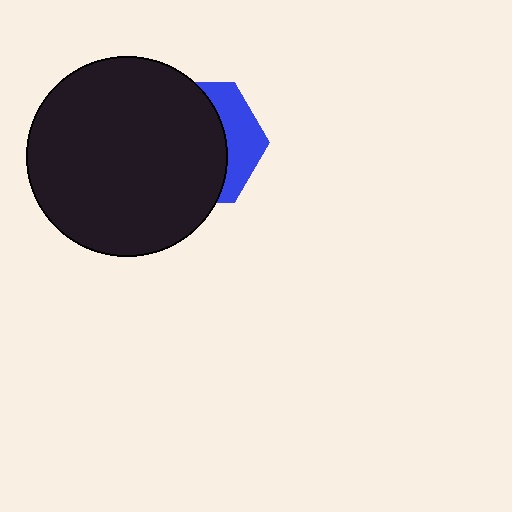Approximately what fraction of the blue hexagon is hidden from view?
Roughly 69% of the blue hexagon is hidden behind the black circle.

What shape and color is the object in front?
The object in front is a black circle.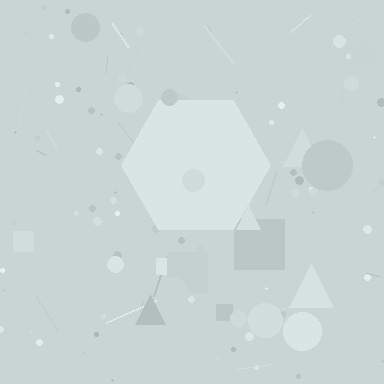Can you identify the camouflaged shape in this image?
The camouflaged shape is a hexagon.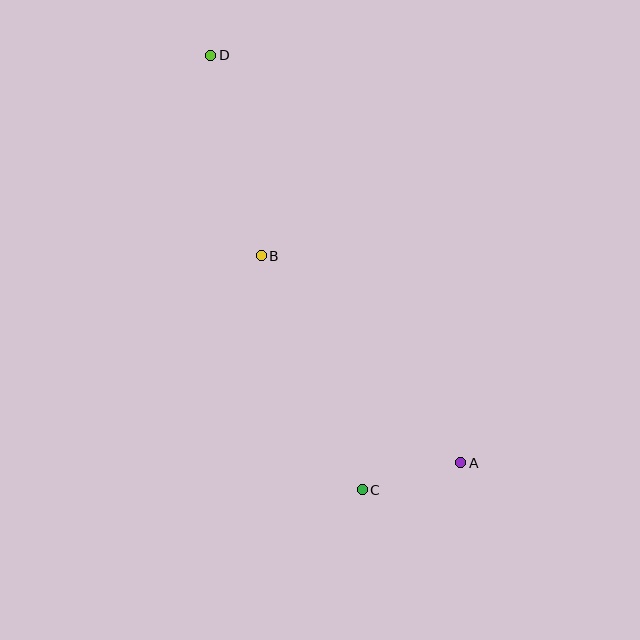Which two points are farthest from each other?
Points A and D are farthest from each other.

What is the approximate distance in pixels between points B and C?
The distance between B and C is approximately 255 pixels.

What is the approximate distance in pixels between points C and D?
The distance between C and D is approximately 460 pixels.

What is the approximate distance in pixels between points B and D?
The distance between B and D is approximately 206 pixels.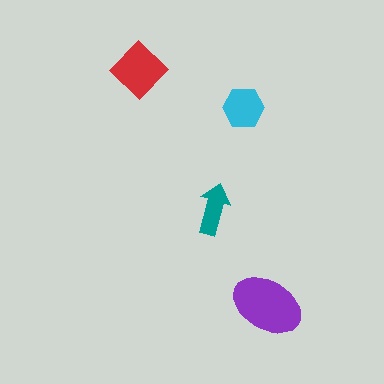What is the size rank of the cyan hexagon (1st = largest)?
3rd.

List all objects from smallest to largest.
The teal arrow, the cyan hexagon, the red diamond, the purple ellipse.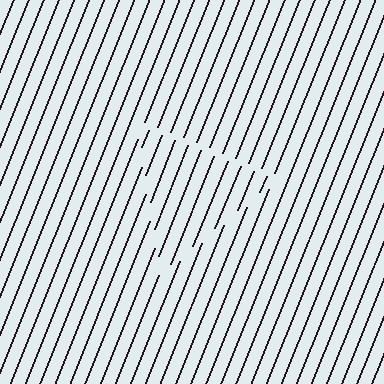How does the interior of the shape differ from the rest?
The interior of the shape contains the same grating, shifted by half a period — the contour is defined by the phase discontinuity where line-ends from the inner and outer gratings abut.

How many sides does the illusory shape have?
3 sides — the line-ends trace a triangle.